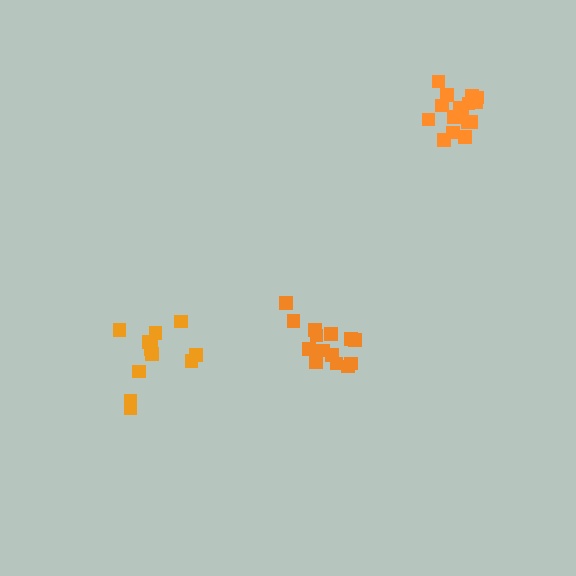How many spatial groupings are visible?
There are 3 spatial groupings.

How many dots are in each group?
Group 1: 14 dots, Group 2: 16 dots, Group 3: 12 dots (42 total).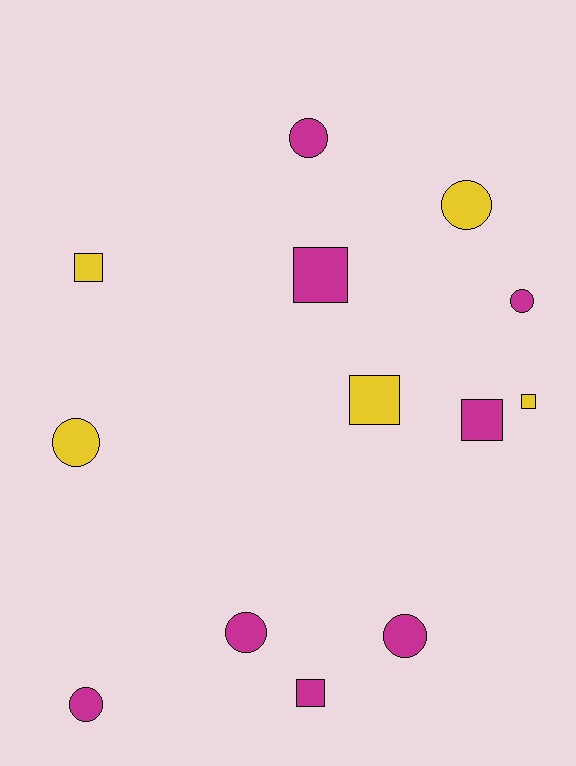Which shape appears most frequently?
Circle, with 7 objects.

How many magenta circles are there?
There are 5 magenta circles.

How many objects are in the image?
There are 13 objects.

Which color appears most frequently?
Magenta, with 8 objects.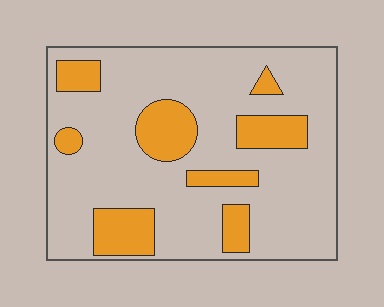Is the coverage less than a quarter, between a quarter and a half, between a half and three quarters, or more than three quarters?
Less than a quarter.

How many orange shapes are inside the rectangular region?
8.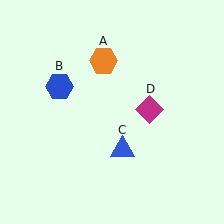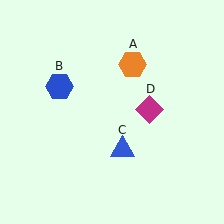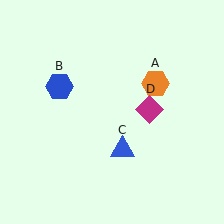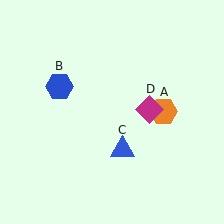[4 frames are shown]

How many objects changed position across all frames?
1 object changed position: orange hexagon (object A).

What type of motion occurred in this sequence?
The orange hexagon (object A) rotated clockwise around the center of the scene.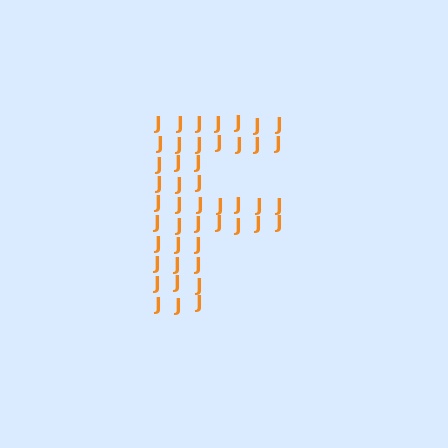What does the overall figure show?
The overall figure shows the letter F.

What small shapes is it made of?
It is made of small letter J's.